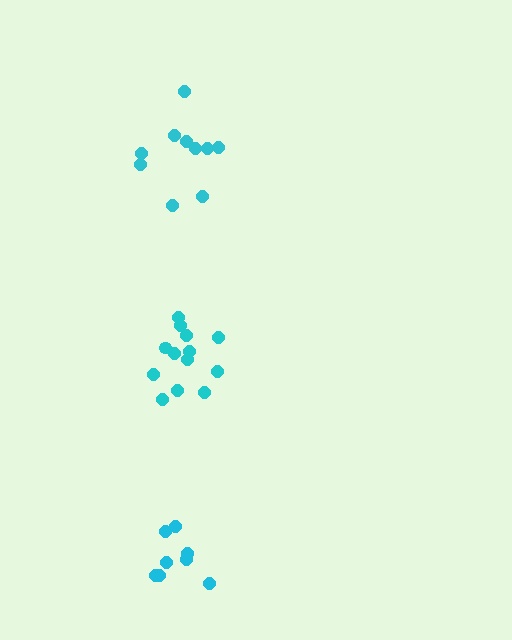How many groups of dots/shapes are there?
There are 3 groups.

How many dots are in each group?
Group 1: 13 dots, Group 2: 8 dots, Group 3: 10 dots (31 total).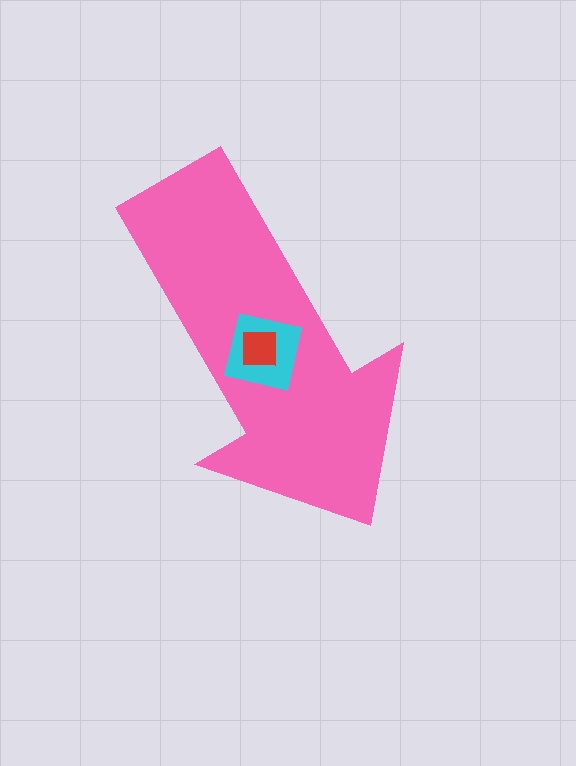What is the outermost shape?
The pink arrow.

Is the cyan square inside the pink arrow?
Yes.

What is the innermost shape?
The red square.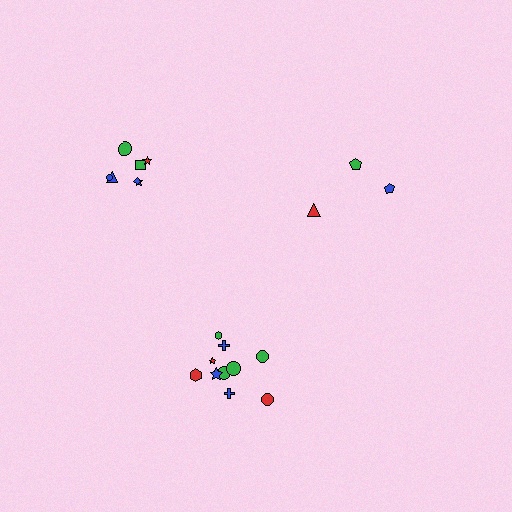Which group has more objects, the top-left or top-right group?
The top-left group.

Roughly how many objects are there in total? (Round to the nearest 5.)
Roughly 20 objects in total.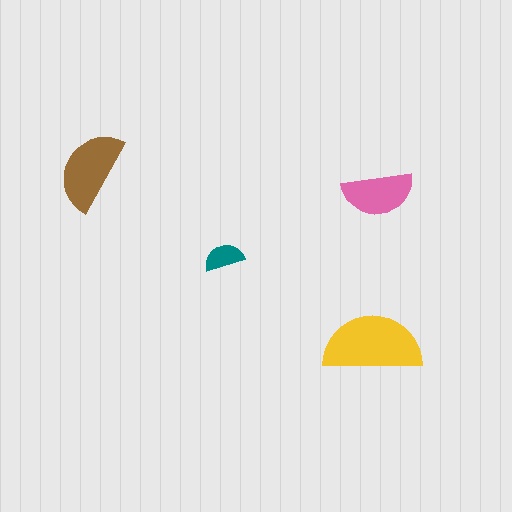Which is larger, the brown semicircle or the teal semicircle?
The brown one.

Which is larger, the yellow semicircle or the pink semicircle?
The yellow one.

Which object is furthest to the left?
The brown semicircle is leftmost.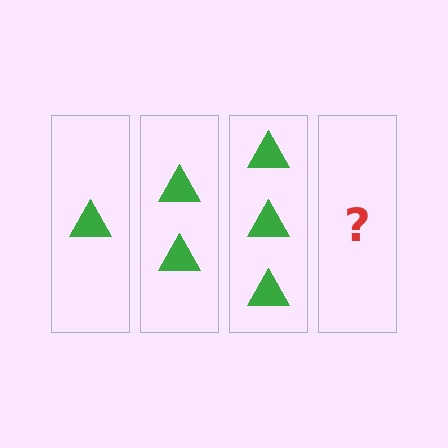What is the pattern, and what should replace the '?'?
The pattern is that each step adds one more triangle. The '?' should be 4 triangles.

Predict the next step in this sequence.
The next step is 4 triangles.